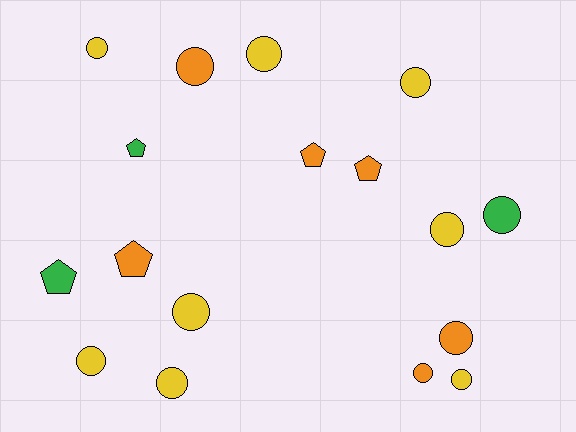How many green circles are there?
There is 1 green circle.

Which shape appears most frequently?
Circle, with 12 objects.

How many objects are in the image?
There are 17 objects.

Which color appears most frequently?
Yellow, with 8 objects.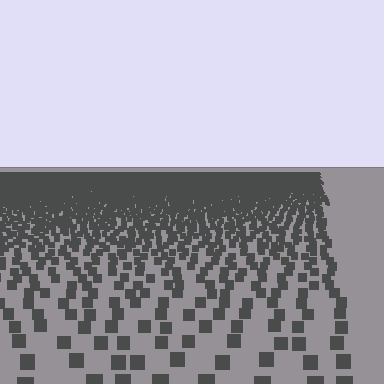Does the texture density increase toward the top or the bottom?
Density increases toward the top.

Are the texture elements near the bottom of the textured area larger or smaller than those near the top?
Larger. Near the bottom, elements are closer to the viewer and appear at a bigger on-screen size.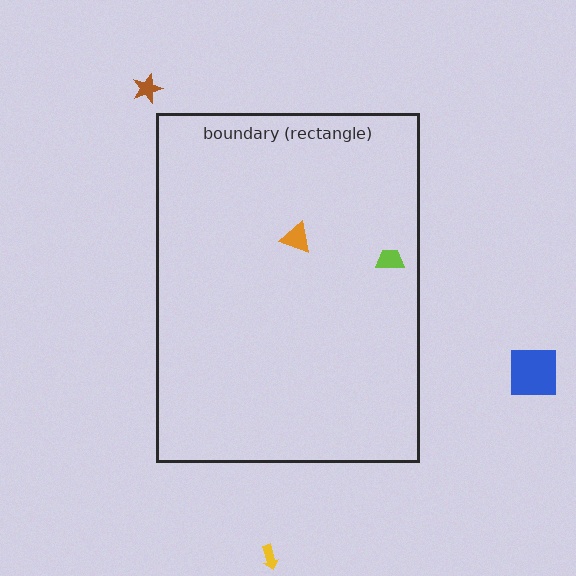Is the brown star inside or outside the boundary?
Outside.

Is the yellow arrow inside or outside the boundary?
Outside.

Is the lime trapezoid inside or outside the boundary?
Inside.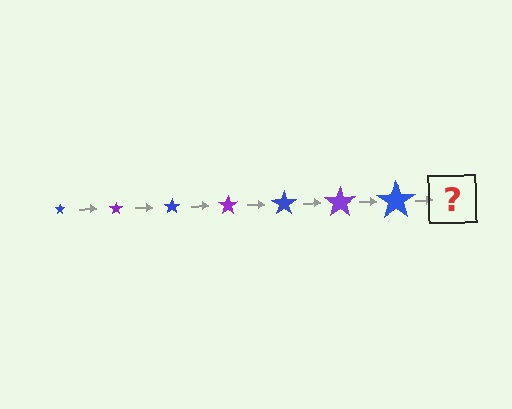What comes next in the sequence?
The next element should be a purple star, larger than the previous one.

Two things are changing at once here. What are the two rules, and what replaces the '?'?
The two rules are that the star grows larger each step and the color cycles through blue and purple. The '?' should be a purple star, larger than the previous one.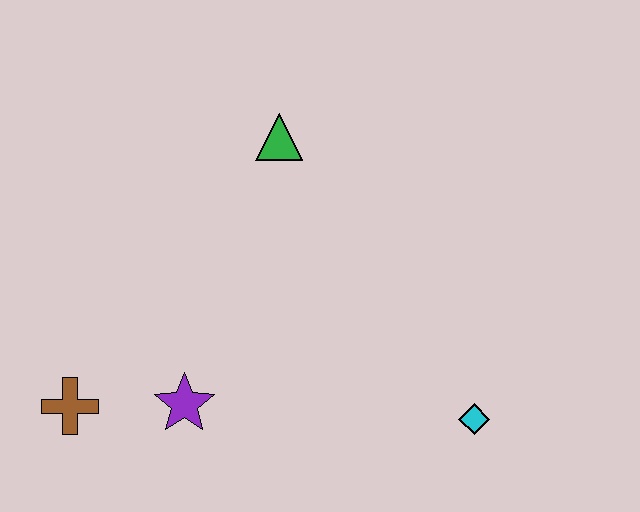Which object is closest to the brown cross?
The purple star is closest to the brown cross.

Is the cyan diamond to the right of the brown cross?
Yes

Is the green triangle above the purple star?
Yes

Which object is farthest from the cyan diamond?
The brown cross is farthest from the cyan diamond.